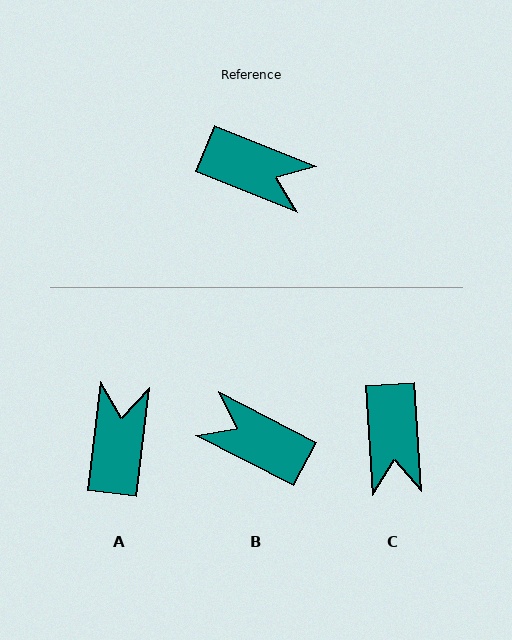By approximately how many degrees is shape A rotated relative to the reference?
Approximately 105 degrees counter-clockwise.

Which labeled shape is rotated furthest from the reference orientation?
B, about 175 degrees away.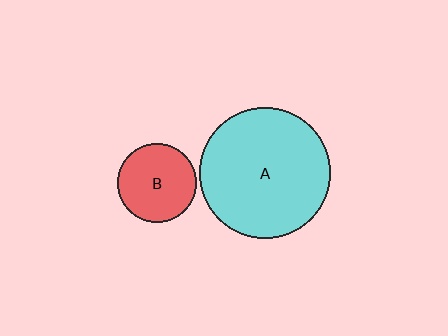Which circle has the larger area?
Circle A (cyan).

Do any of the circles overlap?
No, none of the circles overlap.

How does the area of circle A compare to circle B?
Approximately 2.8 times.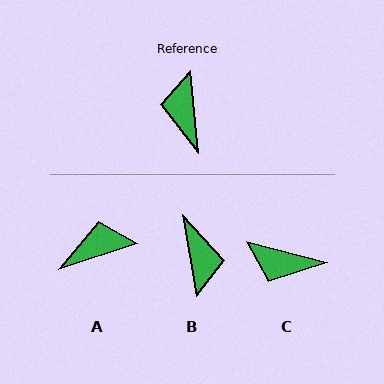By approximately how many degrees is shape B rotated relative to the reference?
Approximately 176 degrees clockwise.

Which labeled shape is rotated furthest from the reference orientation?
B, about 176 degrees away.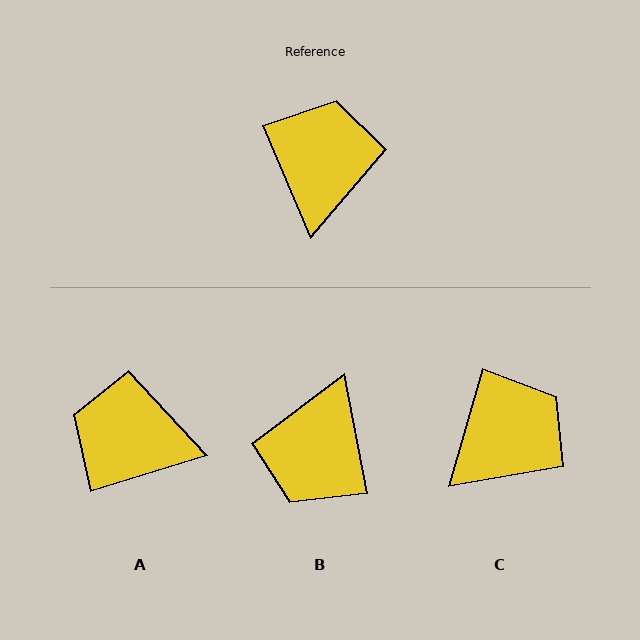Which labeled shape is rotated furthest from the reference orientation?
B, about 168 degrees away.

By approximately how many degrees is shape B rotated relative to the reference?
Approximately 168 degrees counter-clockwise.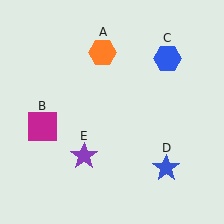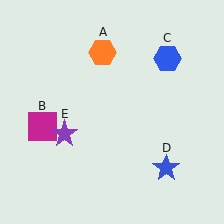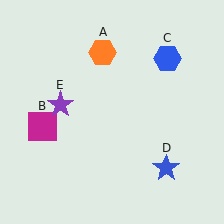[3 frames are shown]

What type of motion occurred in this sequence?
The purple star (object E) rotated clockwise around the center of the scene.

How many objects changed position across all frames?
1 object changed position: purple star (object E).